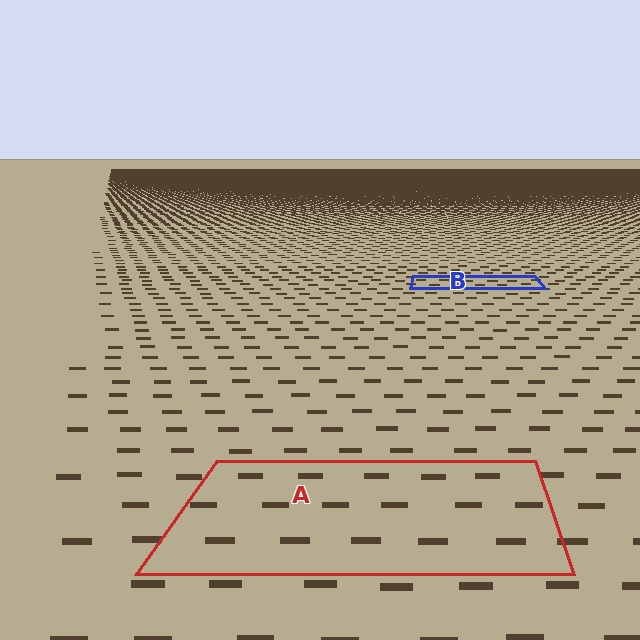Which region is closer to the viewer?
Region A is closer. The texture elements there are larger and more spread out.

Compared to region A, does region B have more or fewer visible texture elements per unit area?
Region B has more texture elements per unit area — they are packed more densely because it is farther away.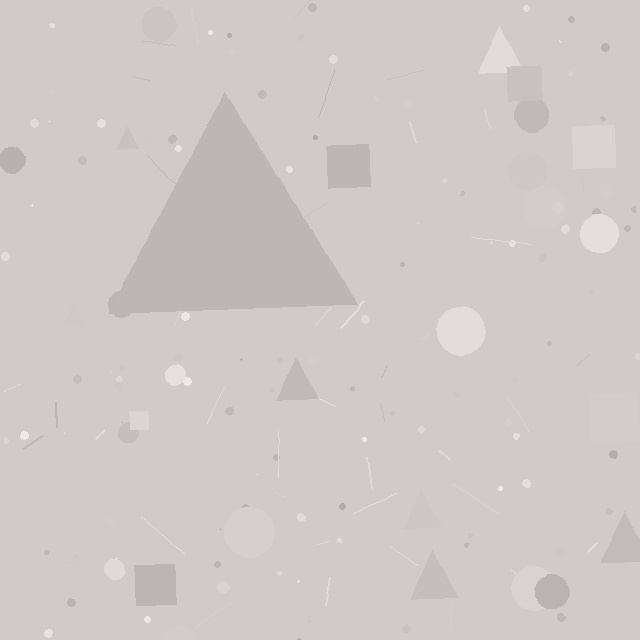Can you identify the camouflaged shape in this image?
The camouflaged shape is a triangle.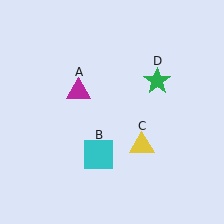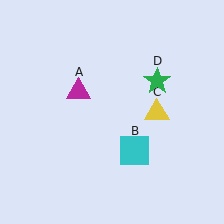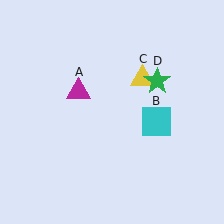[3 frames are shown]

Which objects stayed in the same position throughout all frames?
Magenta triangle (object A) and green star (object D) remained stationary.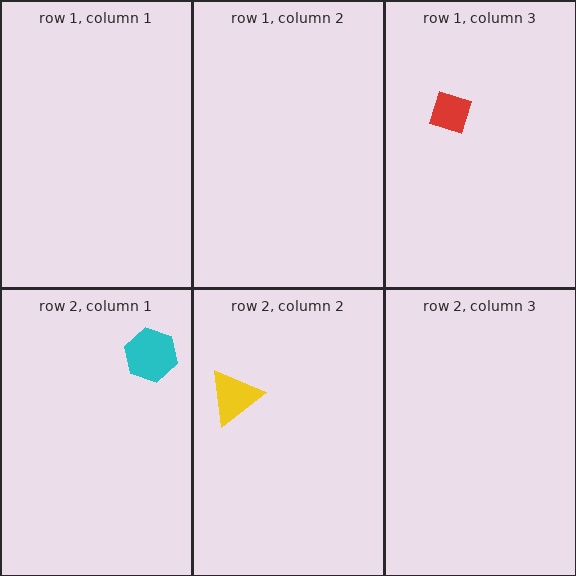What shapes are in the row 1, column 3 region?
The red diamond.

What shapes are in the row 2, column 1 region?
The cyan hexagon.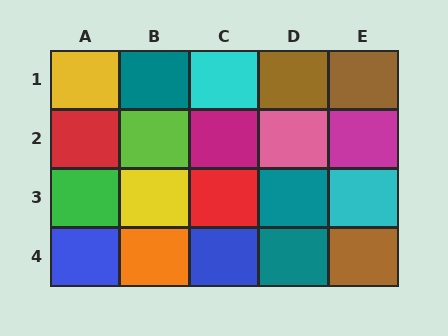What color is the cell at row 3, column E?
Cyan.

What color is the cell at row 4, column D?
Teal.